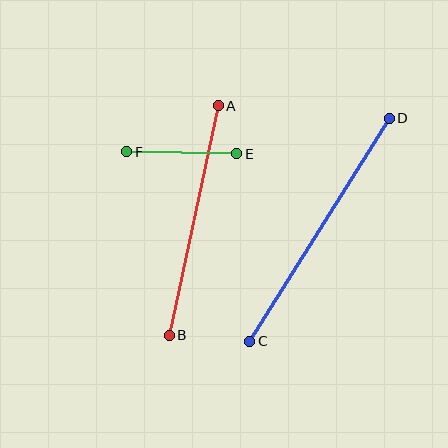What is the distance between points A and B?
The distance is approximately 234 pixels.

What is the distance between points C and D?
The distance is approximately 263 pixels.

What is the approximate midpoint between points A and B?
The midpoint is at approximately (194, 220) pixels.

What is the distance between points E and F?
The distance is approximately 110 pixels.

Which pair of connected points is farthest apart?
Points C and D are farthest apart.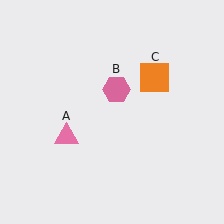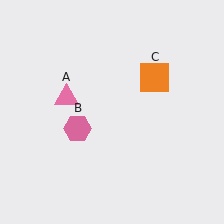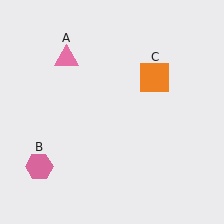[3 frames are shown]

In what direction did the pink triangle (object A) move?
The pink triangle (object A) moved up.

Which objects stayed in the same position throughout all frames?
Orange square (object C) remained stationary.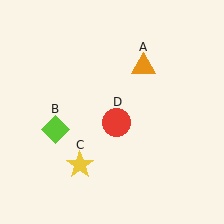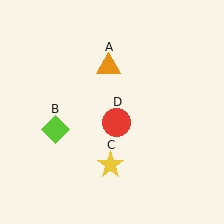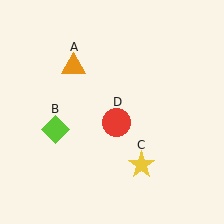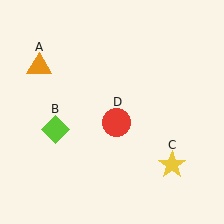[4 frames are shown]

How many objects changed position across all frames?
2 objects changed position: orange triangle (object A), yellow star (object C).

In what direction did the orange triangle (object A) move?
The orange triangle (object A) moved left.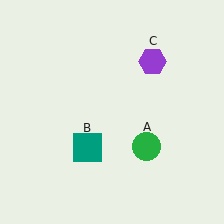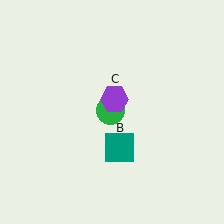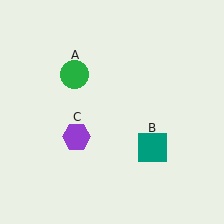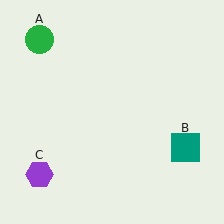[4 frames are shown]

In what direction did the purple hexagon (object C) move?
The purple hexagon (object C) moved down and to the left.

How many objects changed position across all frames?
3 objects changed position: green circle (object A), teal square (object B), purple hexagon (object C).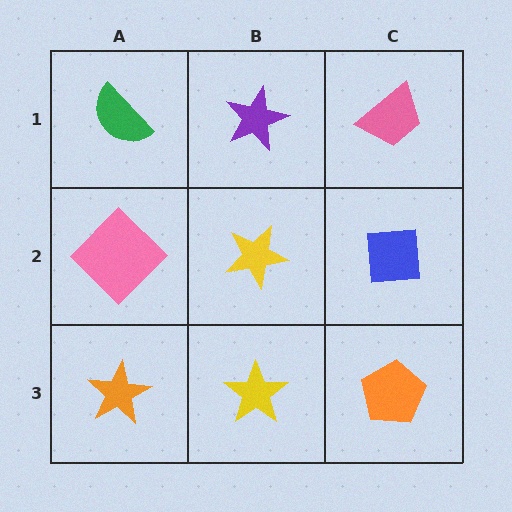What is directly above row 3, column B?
A yellow star.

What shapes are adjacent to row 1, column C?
A blue square (row 2, column C), a purple star (row 1, column B).